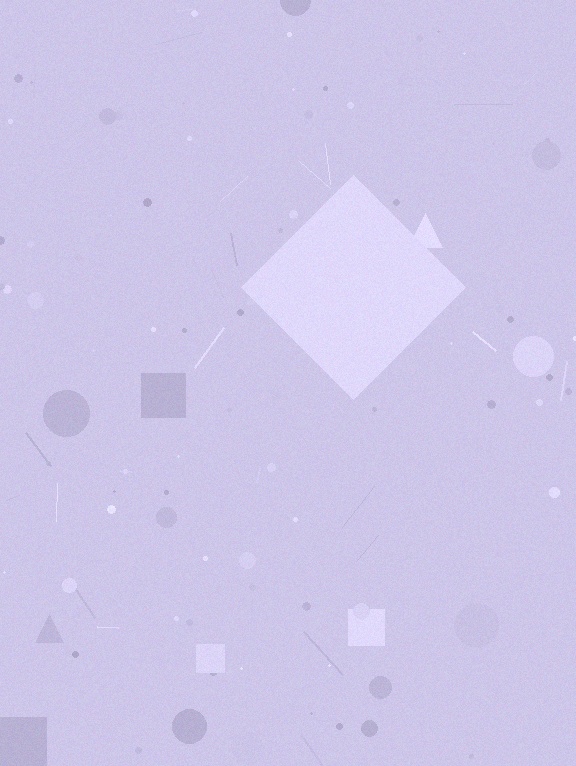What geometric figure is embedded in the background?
A diamond is embedded in the background.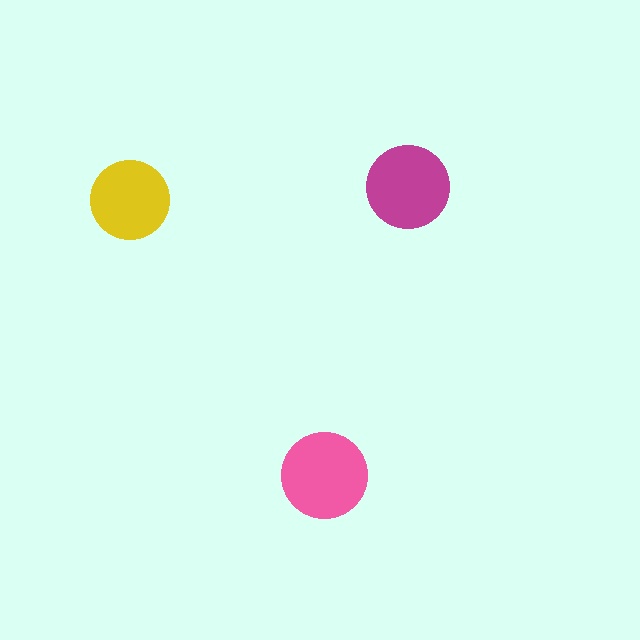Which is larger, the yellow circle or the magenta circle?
The magenta one.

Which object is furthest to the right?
The magenta circle is rightmost.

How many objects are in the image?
There are 3 objects in the image.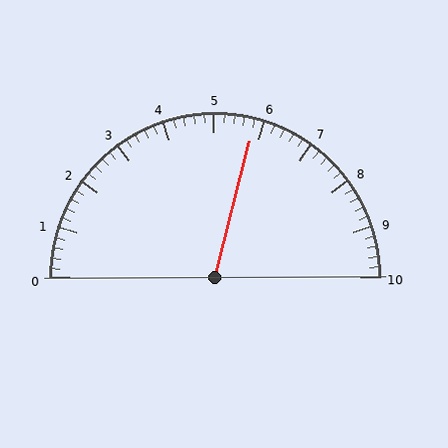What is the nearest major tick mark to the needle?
The nearest major tick mark is 6.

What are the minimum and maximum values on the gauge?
The gauge ranges from 0 to 10.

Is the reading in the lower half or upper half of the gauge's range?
The reading is in the upper half of the range (0 to 10).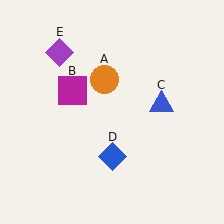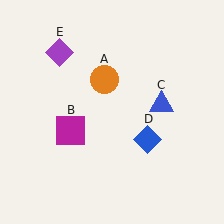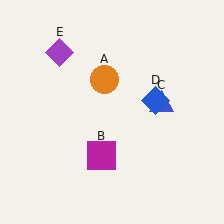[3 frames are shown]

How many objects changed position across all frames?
2 objects changed position: magenta square (object B), blue diamond (object D).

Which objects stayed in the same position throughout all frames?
Orange circle (object A) and blue triangle (object C) and purple diamond (object E) remained stationary.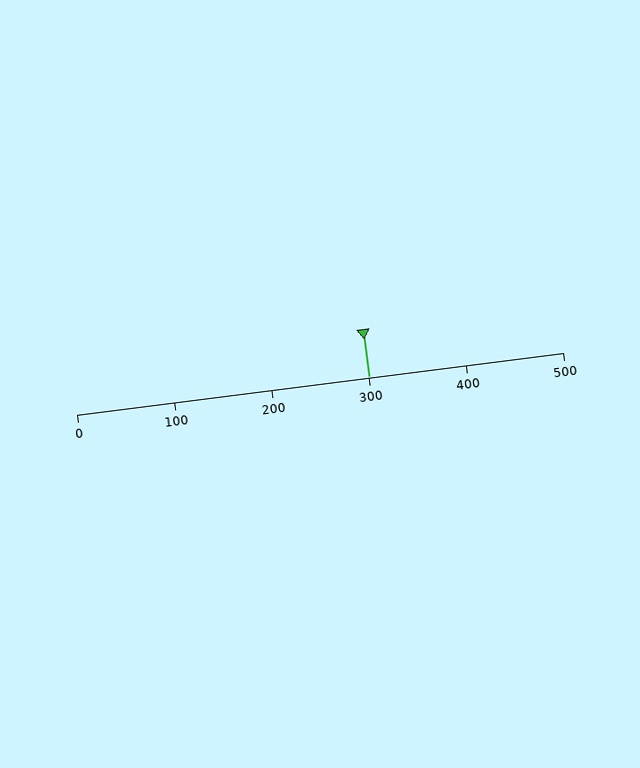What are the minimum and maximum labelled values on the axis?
The axis runs from 0 to 500.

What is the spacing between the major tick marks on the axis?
The major ticks are spaced 100 apart.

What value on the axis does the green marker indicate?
The marker indicates approximately 300.